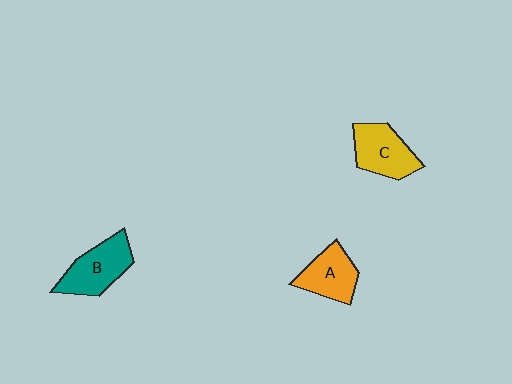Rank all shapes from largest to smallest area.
From largest to smallest: B (teal), C (yellow), A (orange).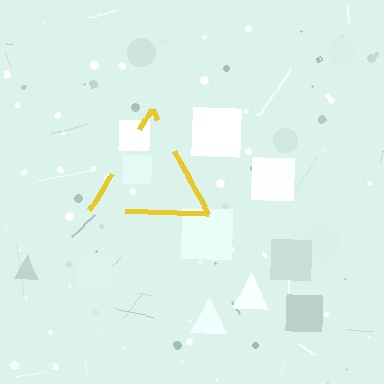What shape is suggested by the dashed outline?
The dashed outline suggests a triangle.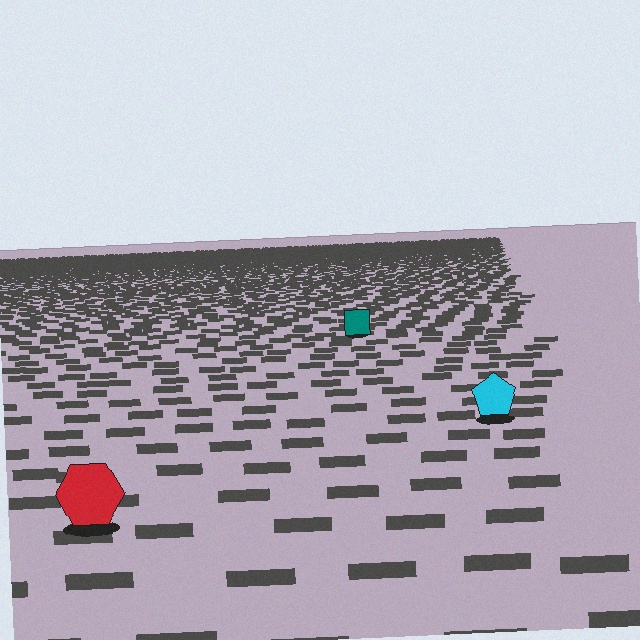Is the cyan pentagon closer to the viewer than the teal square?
Yes. The cyan pentagon is closer — you can tell from the texture gradient: the ground texture is coarser near it.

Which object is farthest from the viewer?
The teal square is farthest from the viewer. It appears smaller and the ground texture around it is denser.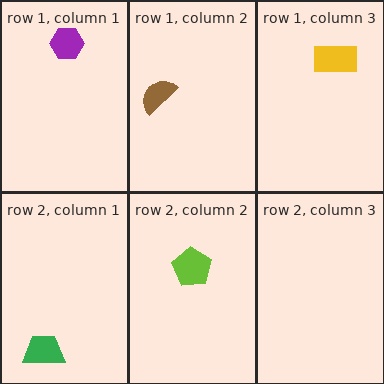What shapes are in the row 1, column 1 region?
The purple hexagon.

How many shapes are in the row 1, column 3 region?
1.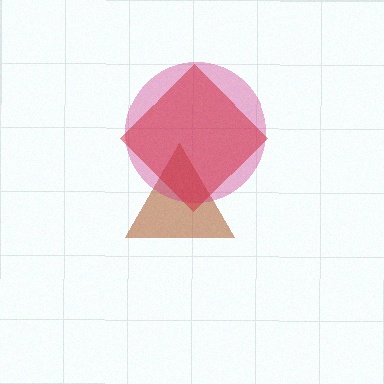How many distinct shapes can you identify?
There are 3 distinct shapes: a brown triangle, a magenta circle, a red diamond.